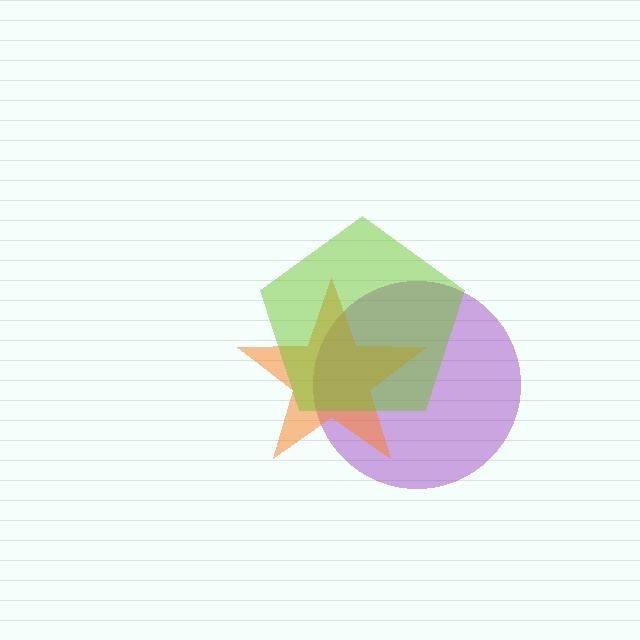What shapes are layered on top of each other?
The layered shapes are: a purple circle, an orange star, a lime pentagon.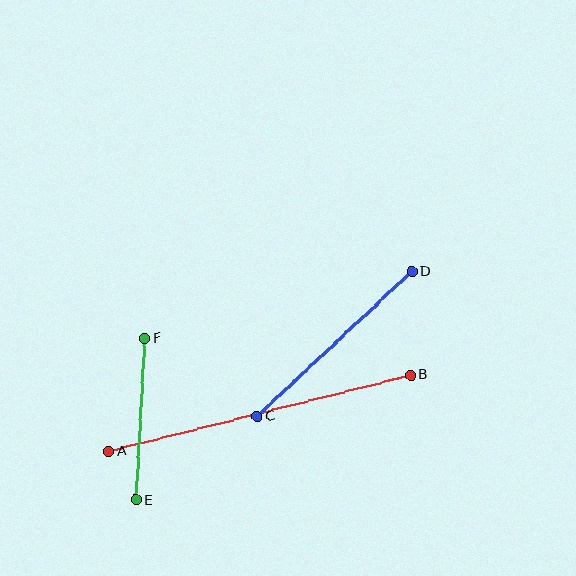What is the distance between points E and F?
The distance is approximately 162 pixels.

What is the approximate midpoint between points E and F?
The midpoint is at approximately (141, 419) pixels.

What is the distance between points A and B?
The distance is approximately 311 pixels.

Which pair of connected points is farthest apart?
Points A and B are farthest apart.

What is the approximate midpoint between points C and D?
The midpoint is at approximately (335, 344) pixels.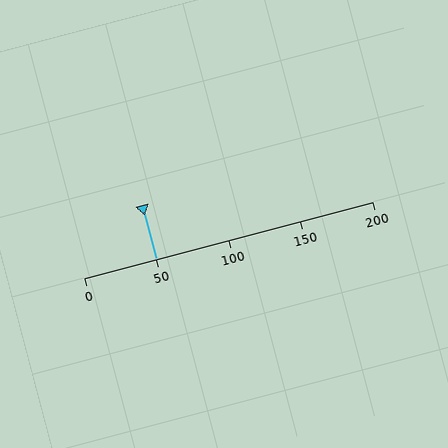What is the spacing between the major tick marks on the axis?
The major ticks are spaced 50 apart.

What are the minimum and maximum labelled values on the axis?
The axis runs from 0 to 200.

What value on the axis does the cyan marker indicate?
The marker indicates approximately 50.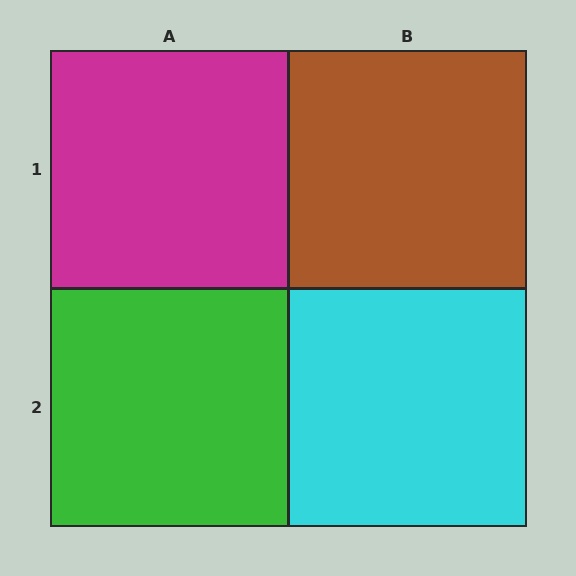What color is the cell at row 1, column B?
Brown.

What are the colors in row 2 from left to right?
Green, cyan.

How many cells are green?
1 cell is green.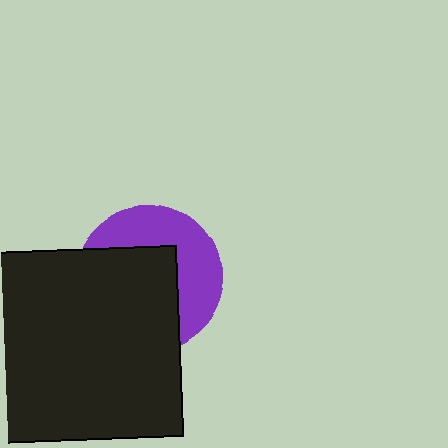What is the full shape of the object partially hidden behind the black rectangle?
The partially hidden object is a purple circle.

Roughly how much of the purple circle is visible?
A small part of it is visible (roughly 44%).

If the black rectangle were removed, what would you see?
You would see the complete purple circle.